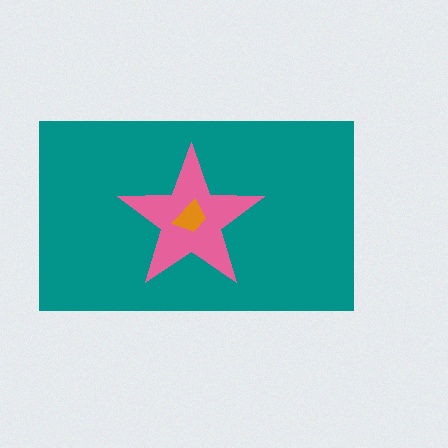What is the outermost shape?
The teal rectangle.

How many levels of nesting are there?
3.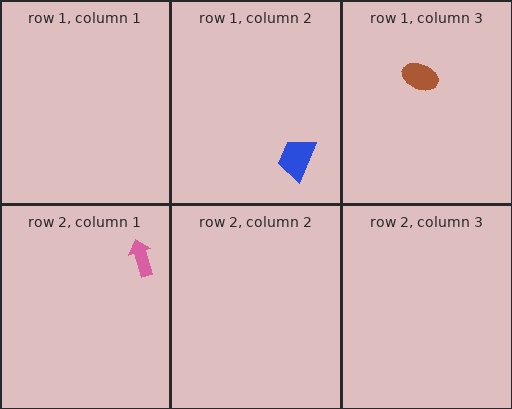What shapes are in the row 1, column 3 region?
The brown ellipse.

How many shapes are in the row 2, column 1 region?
1.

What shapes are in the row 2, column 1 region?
The pink arrow.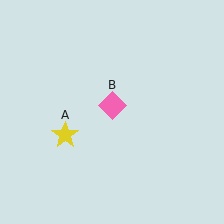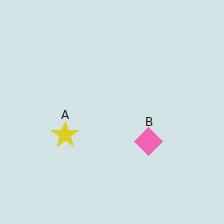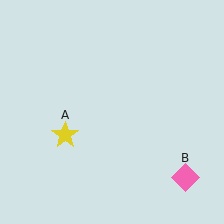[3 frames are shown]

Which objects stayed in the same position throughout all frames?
Yellow star (object A) remained stationary.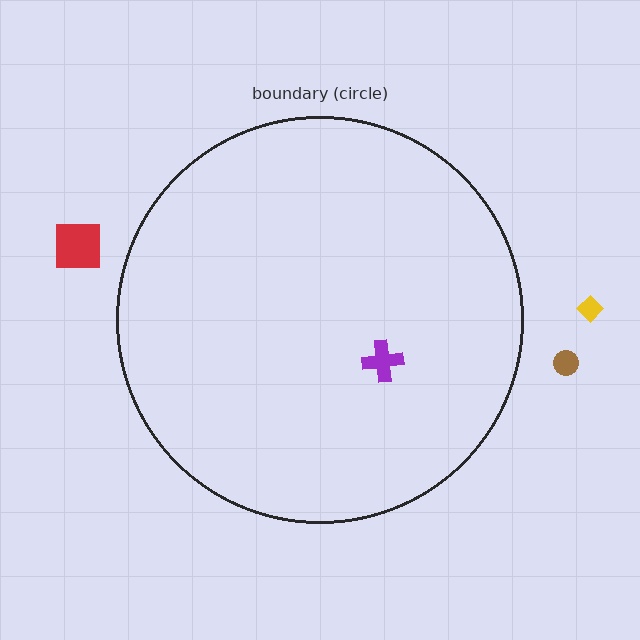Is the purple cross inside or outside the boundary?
Inside.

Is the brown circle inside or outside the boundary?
Outside.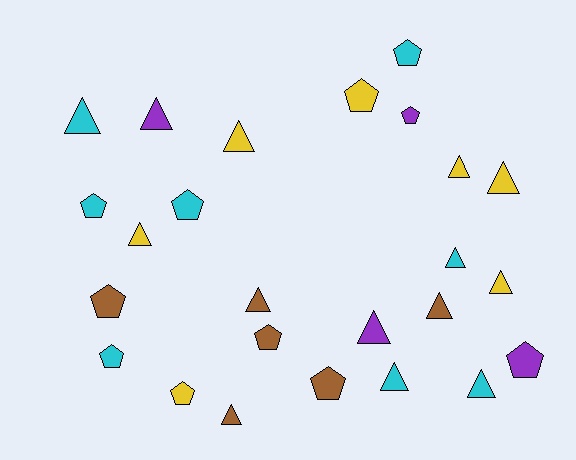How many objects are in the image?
There are 25 objects.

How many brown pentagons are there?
There are 3 brown pentagons.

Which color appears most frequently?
Cyan, with 8 objects.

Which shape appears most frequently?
Triangle, with 14 objects.